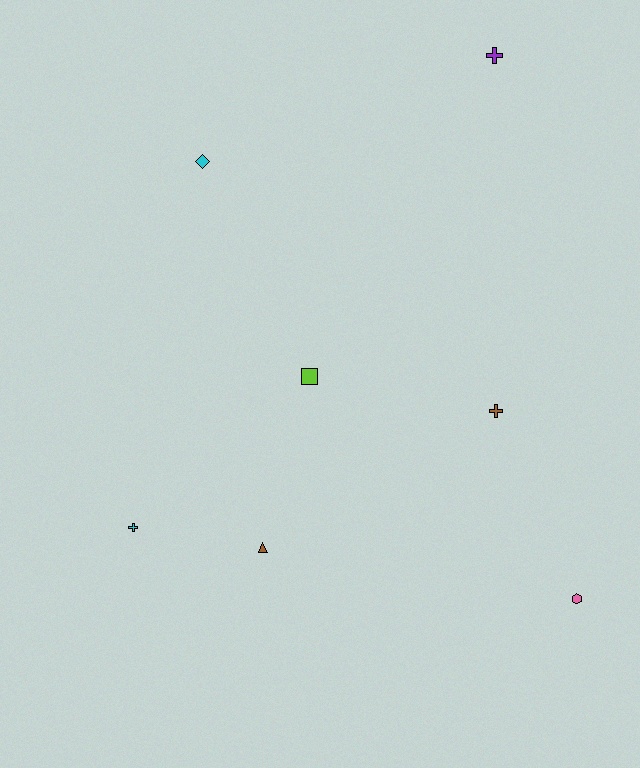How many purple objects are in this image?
There is 1 purple object.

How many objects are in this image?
There are 7 objects.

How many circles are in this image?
There are no circles.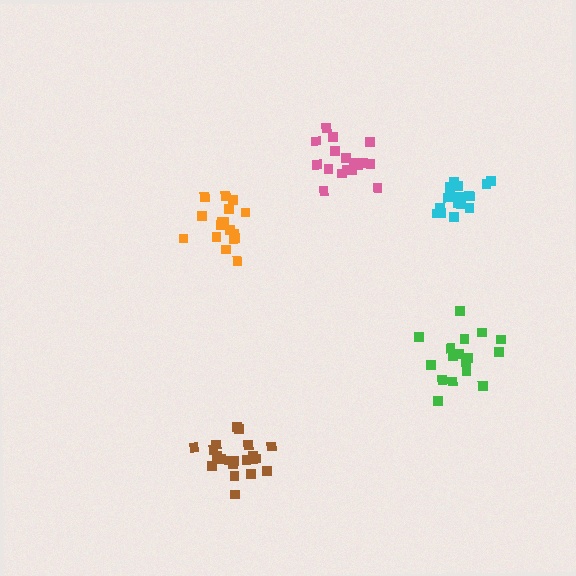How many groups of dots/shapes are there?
There are 5 groups.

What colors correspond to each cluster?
The clusters are colored: cyan, brown, orange, pink, green.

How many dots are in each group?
Group 1: 16 dots, Group 2: 20 dots, Group 3: 17 dots, Group 4: 17 dots, Group 5: 17 dots (87 total).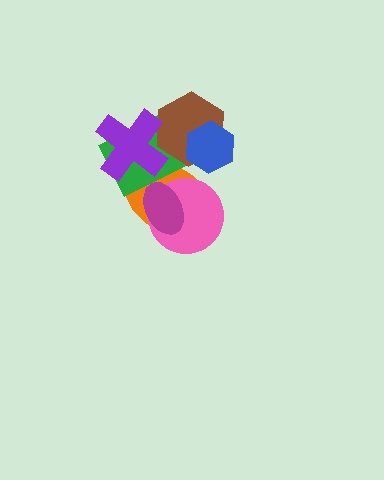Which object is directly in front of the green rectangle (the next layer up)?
The pink circle is directly in front of the green rectangle.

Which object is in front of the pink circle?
The magenta ellipse is in front of the pink circle.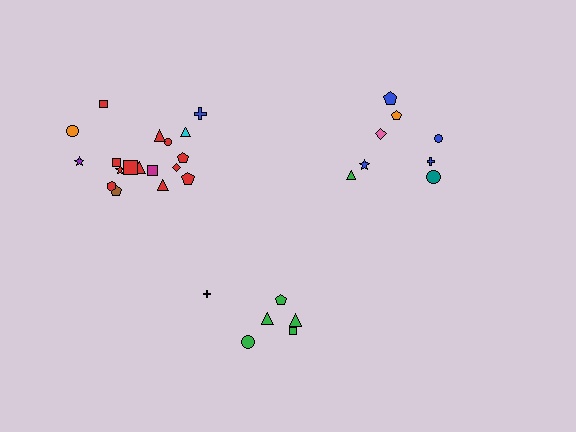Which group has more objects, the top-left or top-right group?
The top-left group.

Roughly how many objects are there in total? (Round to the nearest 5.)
Roughly 30 objects in total.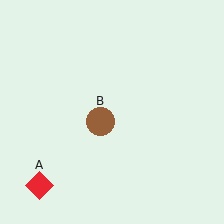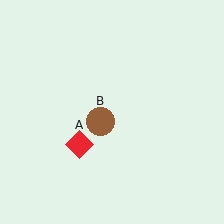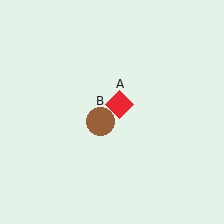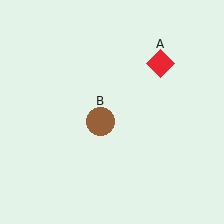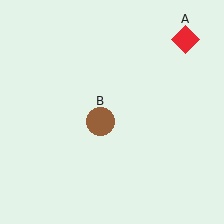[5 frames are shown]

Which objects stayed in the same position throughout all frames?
Brown circle (object B) remained stationary.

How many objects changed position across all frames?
1 object changed position: red diamond (object A).